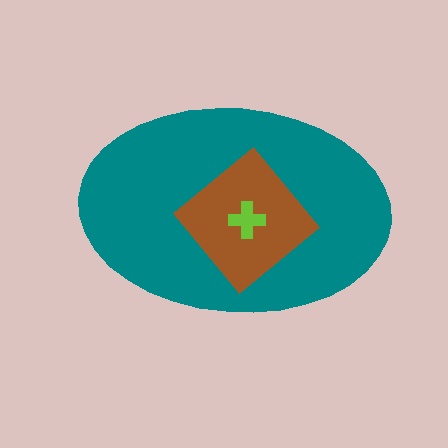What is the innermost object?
The lime cross.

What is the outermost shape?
The teal ellipse.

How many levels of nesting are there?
3.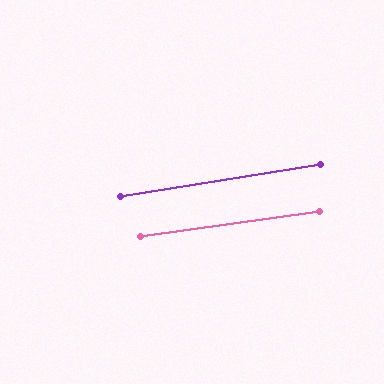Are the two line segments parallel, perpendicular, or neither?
Parallel — their directions differ by only 1.0°.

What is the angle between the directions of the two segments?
Approximately 1 degree.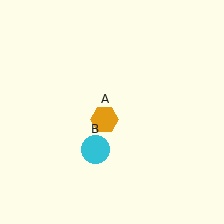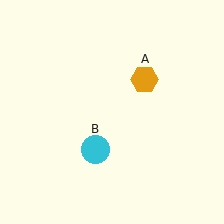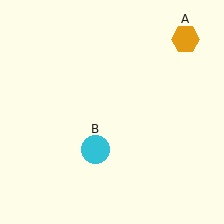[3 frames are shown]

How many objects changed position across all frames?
1 object changed position: orange hexagon (object A).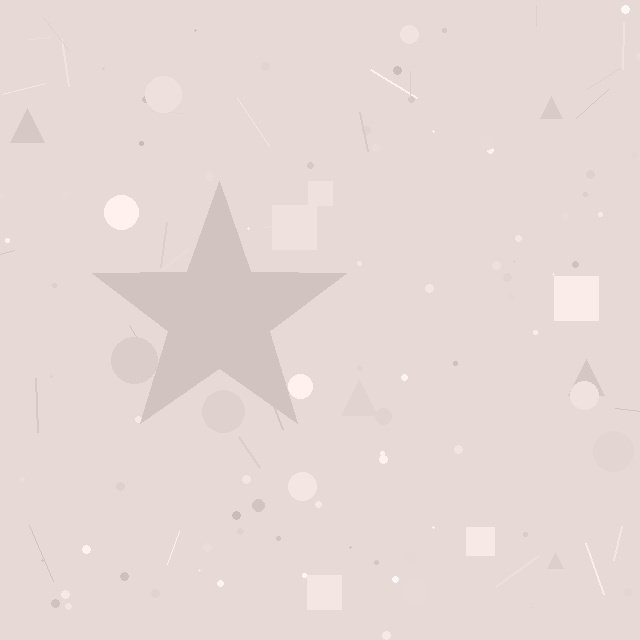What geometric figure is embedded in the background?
A star is embedded in the background.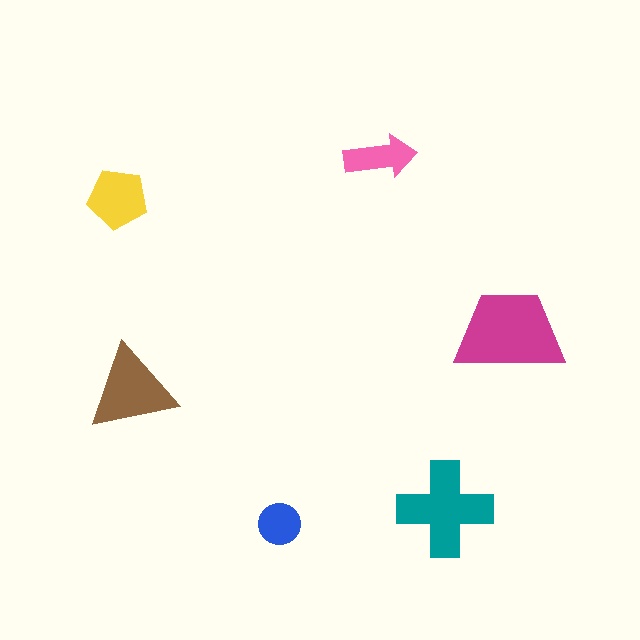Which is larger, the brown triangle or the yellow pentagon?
The brown triangle.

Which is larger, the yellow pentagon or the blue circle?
The yellow pentagon.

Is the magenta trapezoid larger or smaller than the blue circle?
Larger.